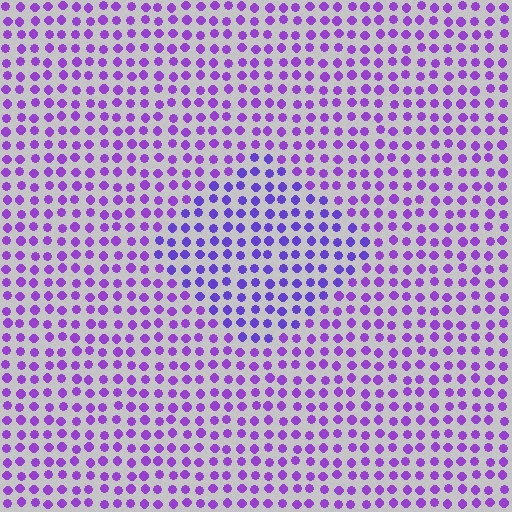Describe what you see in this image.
The image is filled with small purple elements in a uniform arrangement. A diamond-shaped region is visible where the elements are tinted to a slightly different hue, forming a subtle color boundary.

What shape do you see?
I see a diamond.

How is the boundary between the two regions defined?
The boundary is defined purely by a slight shift in hue (about 22 degrees). Spacing, size, and orientation are identical on both sides.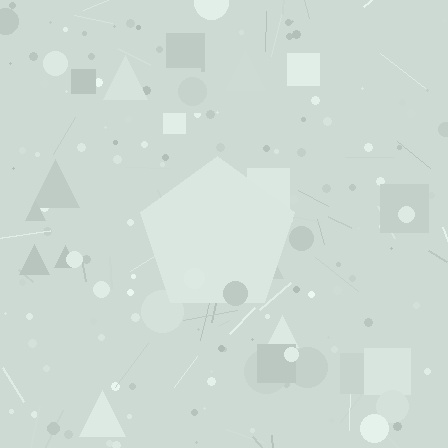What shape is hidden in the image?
A pentagon is hidden in the image.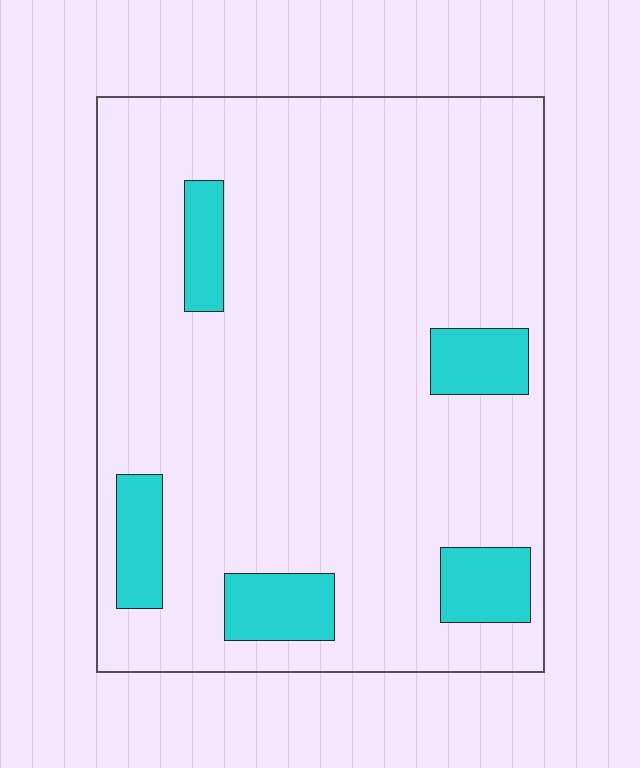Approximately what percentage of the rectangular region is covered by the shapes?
Approximately 15%.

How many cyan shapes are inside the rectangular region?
5.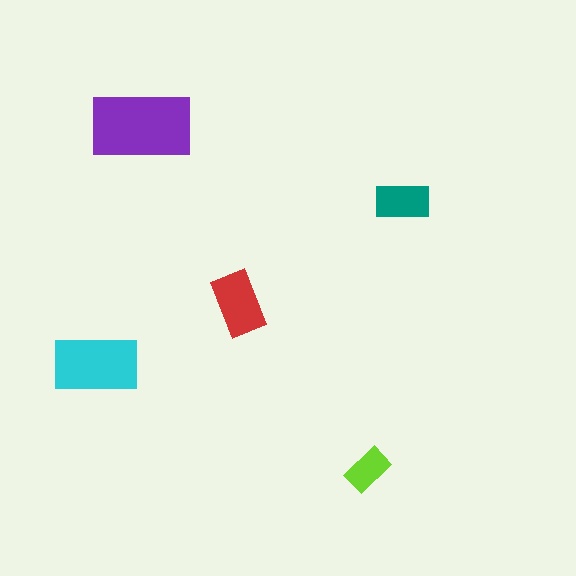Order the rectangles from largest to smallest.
the purple one, the cyan one, the red one, the teal one, the lime one.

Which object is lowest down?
The lime rectangle is bottommost.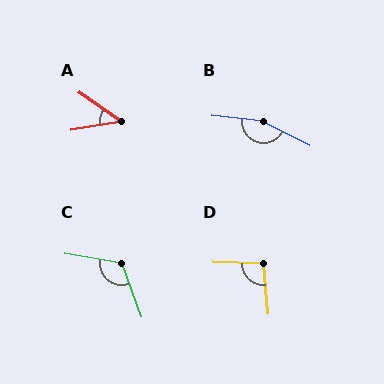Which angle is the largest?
B, at approximately 160 degrees.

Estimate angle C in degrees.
Approximately 119 degrees.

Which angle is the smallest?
A, at approximately 44 degrees.